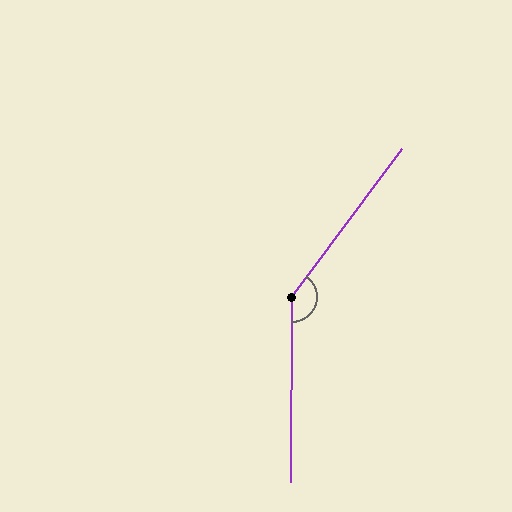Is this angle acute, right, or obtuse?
It is obtuse.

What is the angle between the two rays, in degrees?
Approximately 143 degrees.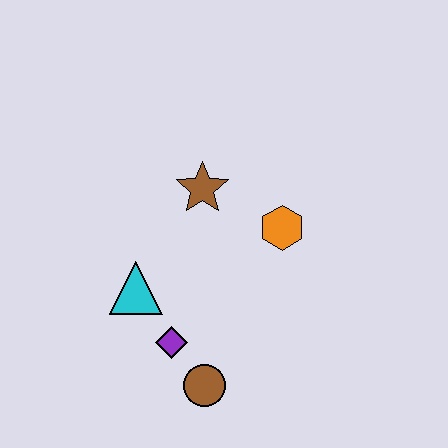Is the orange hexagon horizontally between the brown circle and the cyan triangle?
No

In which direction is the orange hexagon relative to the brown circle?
The orange hexagon is above the brown circle.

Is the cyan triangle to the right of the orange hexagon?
No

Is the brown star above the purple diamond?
Yes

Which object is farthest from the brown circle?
The brown star is farthest from the brown circle.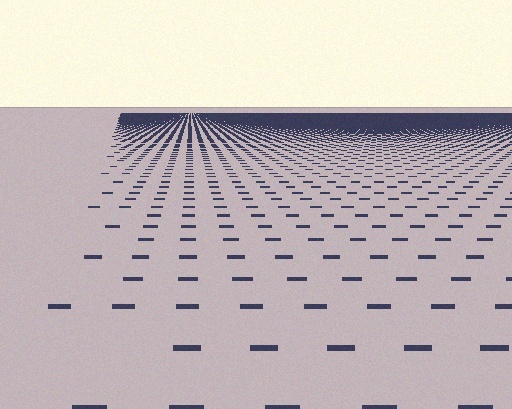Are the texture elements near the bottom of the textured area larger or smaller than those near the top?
Larger. Near the bottom, elements are closer to the viewer and appear at a bigger on-screen size.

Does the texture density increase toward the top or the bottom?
Density increases toward the top.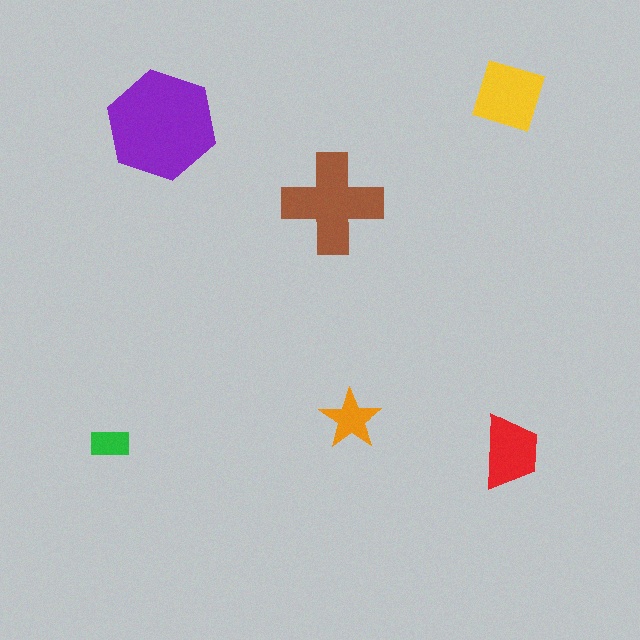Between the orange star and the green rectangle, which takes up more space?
The orange star.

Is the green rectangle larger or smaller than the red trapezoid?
Smaller.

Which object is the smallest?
The green rectangle.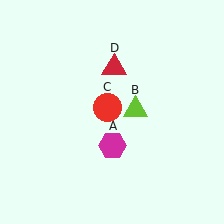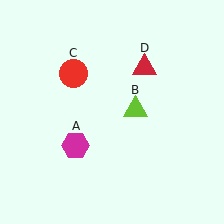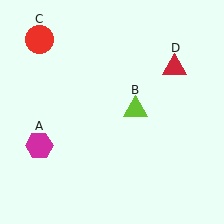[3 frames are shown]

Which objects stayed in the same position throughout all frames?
Lime triangle (object B) remained stationary.